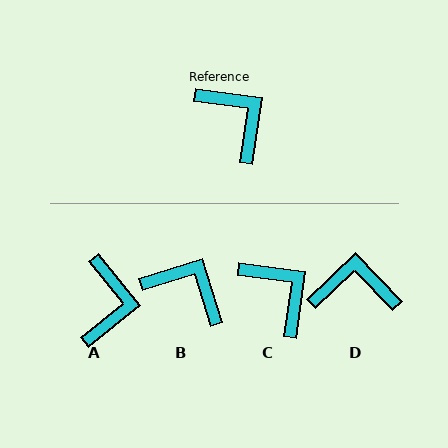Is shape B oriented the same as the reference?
No, it is off by about 26 degrees.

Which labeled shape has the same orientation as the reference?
C.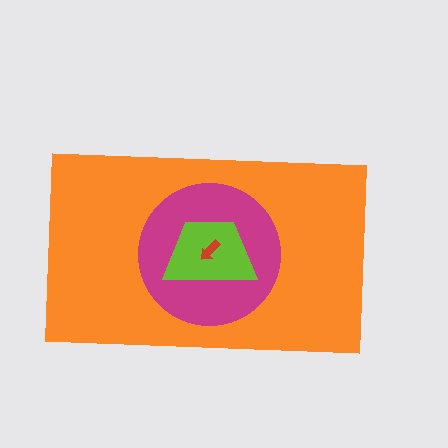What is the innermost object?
The red arrow.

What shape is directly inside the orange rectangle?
The magenta circle.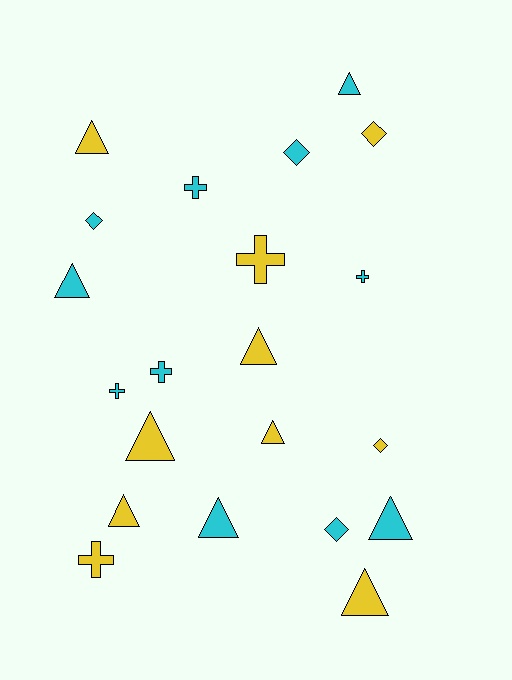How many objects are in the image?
There are 21 objects.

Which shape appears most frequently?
Triangle, with 10 objects.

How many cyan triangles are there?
There are 4 cyan triangles.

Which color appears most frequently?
Cyan, with 11 objects.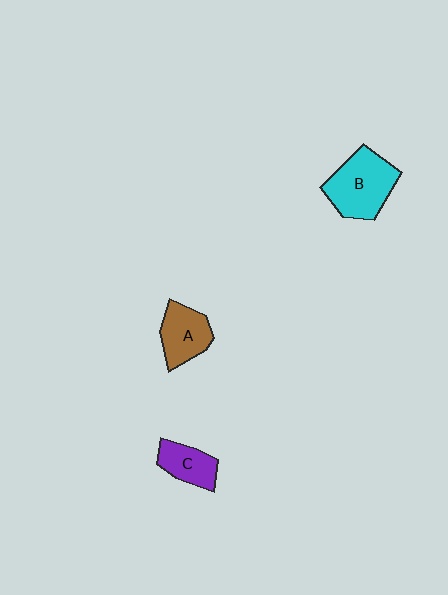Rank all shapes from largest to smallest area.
From largest to smallest: B (cyan), A (brown), C (purple).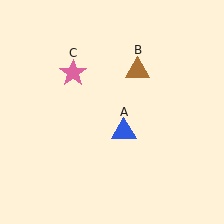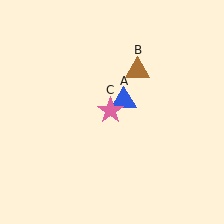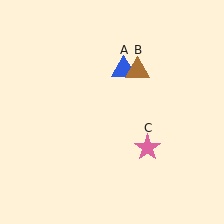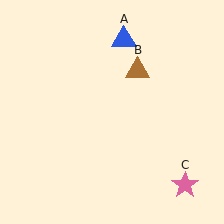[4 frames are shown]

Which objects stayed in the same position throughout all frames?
Brown triangle (object B) remained stationary.